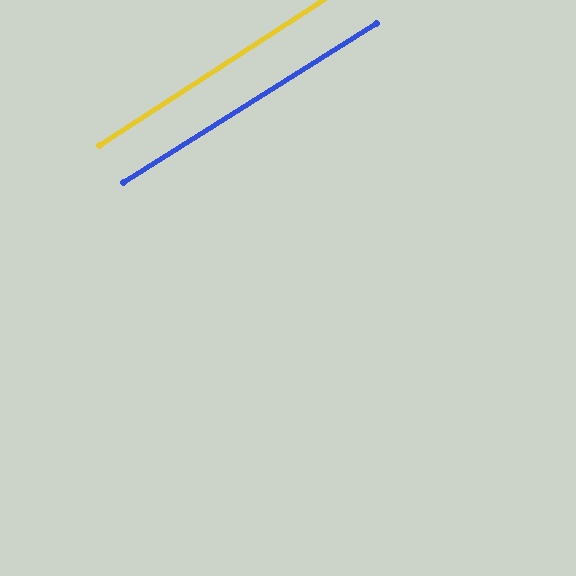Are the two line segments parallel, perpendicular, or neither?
Parallel — their directions differ by only 1.1°.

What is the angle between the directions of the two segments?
Approximately 1 degree.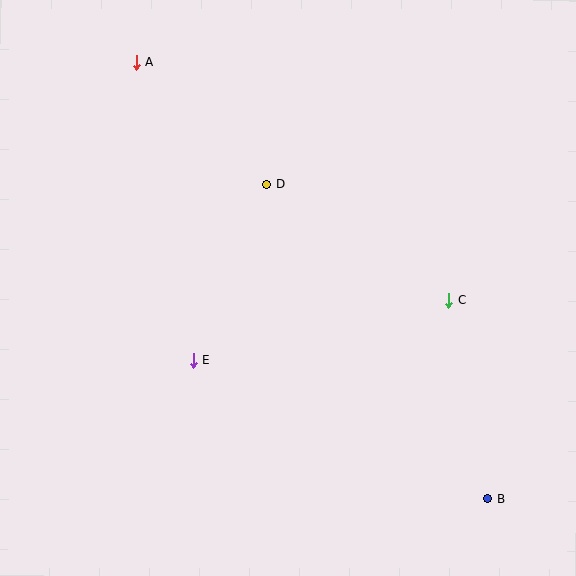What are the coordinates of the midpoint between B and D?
The midpoint between B and D is at (377, 342).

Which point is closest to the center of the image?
Point D at (267, 184) is closest to the center.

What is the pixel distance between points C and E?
The distance between C and E is 262 pixels.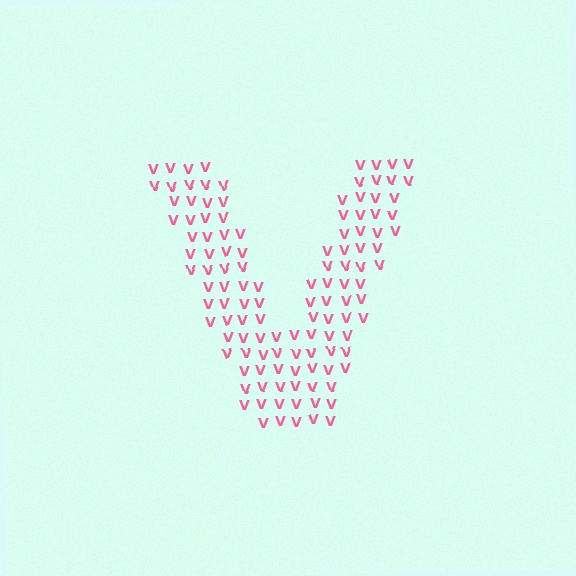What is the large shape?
The large shape is the letter V.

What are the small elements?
The small elements are letter V's.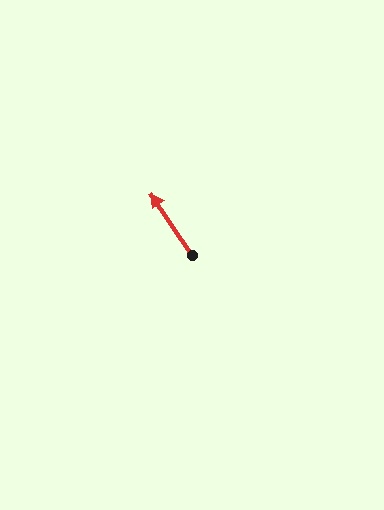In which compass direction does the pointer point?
Northwest.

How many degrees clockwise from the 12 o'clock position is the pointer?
Approximately 326 degrees.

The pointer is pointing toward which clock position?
Roughly 11 o'clock.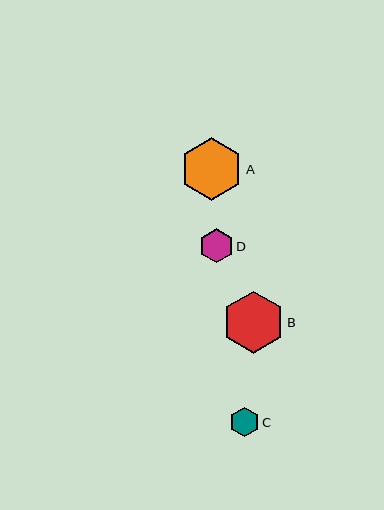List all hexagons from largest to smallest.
From largest to smallest: A, B, D, C.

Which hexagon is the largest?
Hexagon A is the largest with a size of approximately 63 pixels.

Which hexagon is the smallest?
Hexagon C is the smallest with a size of approximately 29 pixels.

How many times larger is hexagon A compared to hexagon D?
Hexagon A is approximately 1.9 times the size of hexagon D.